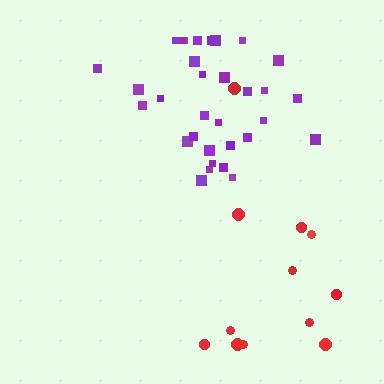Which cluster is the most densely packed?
Purple.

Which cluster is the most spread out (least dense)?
Red.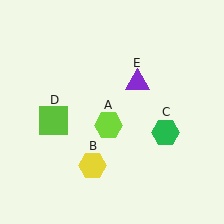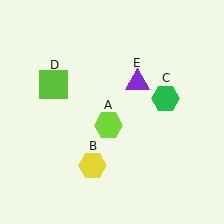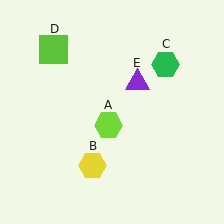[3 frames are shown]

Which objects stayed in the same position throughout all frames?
Lime hexagon (object A) and yellow hexagon (object B) and purple triangle (object E) remained stationary.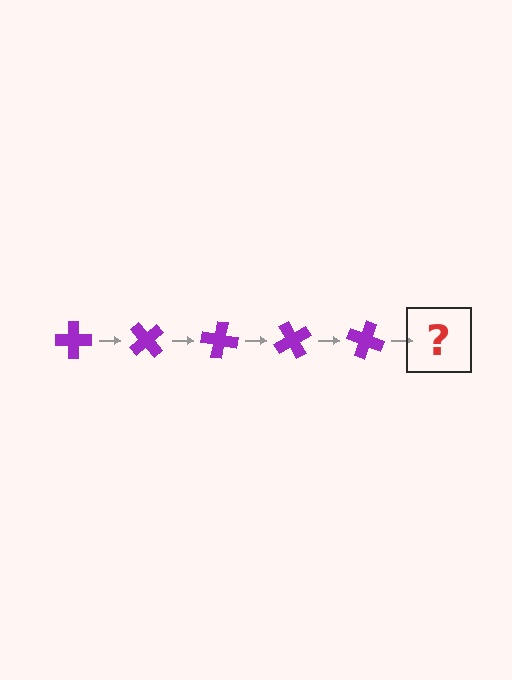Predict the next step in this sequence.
The next step is a purple cross rotated 250 degrees.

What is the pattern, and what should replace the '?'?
The pattern is that the cross rotates 50 degrees each step. The '?' should be a purple cross rotated 250 degrees.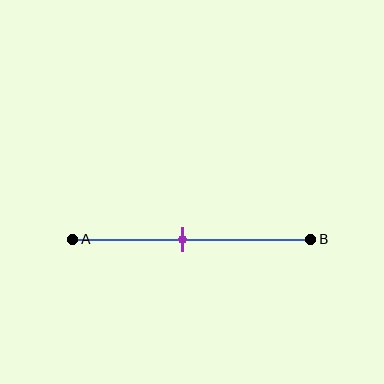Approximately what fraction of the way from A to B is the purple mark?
The purple mark is approximately 45% of the way from A to B.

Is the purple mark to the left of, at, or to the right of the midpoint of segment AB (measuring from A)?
The purple mark is to the left of the midpoint of segment AB.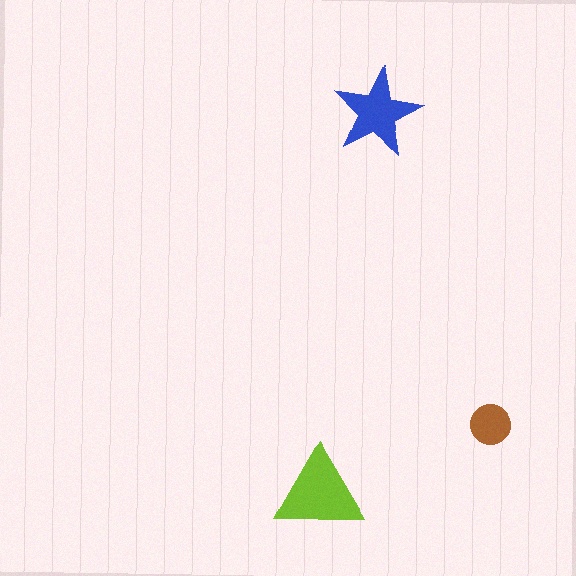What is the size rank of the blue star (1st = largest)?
2nd.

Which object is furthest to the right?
The brown circle is rightmost.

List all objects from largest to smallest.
The lime triangle, the blue star, the brown circle.